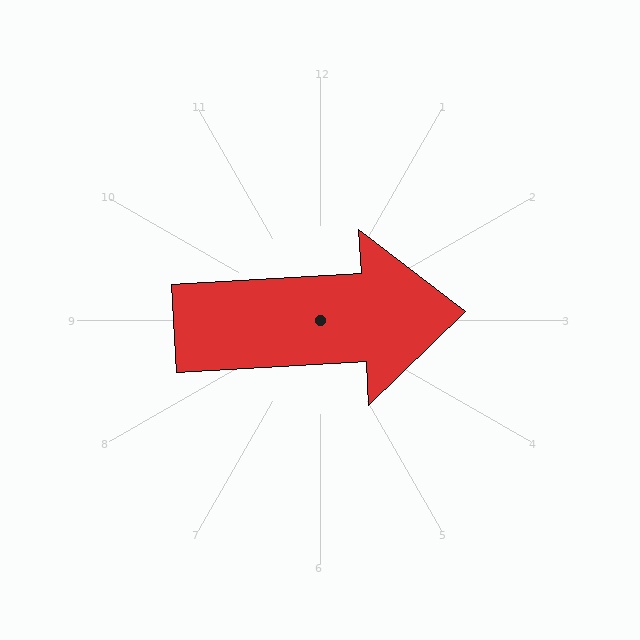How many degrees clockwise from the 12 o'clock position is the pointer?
Approximately 87 degrees.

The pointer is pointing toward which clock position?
Roughly 3 o'clock.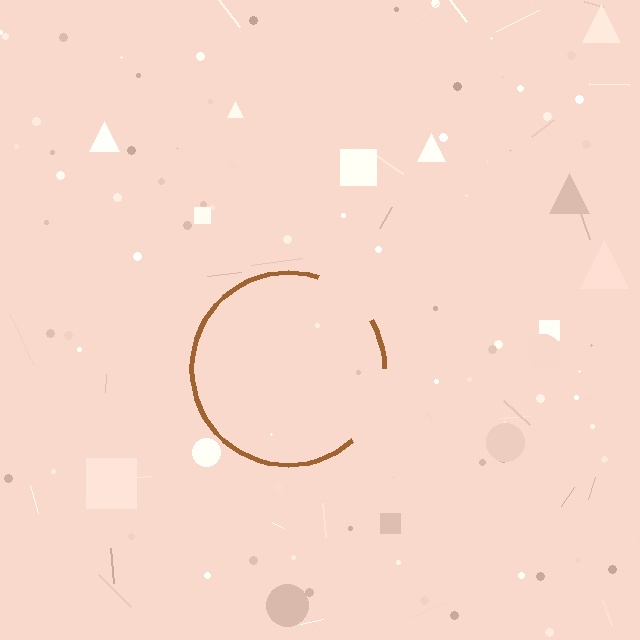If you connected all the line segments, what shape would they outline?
They would outline a circle.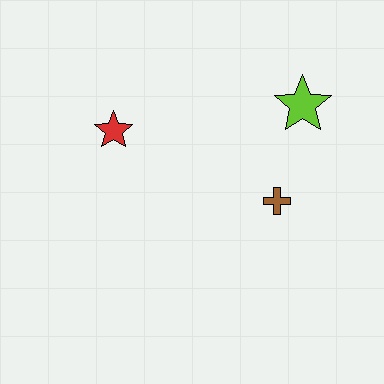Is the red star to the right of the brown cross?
No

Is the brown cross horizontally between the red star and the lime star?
Yes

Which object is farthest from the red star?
The lime star is farthest from the red star.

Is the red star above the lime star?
No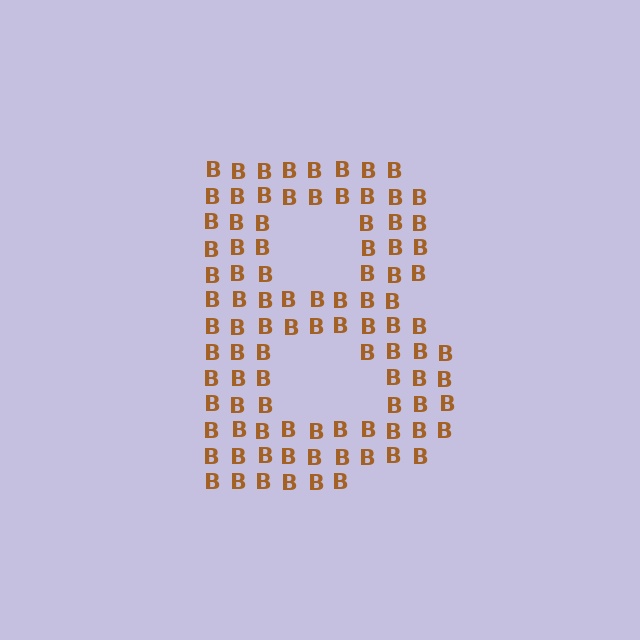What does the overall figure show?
The overall figure shows the letter B.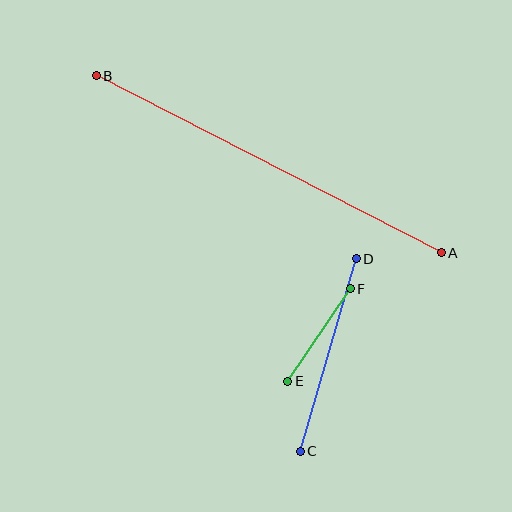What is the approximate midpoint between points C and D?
The midpoint is at approximately (328, 355) pixels.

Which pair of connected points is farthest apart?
Points A and B are farthest apart.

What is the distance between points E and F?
The distance is approximately 111 pixels.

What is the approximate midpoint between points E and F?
The midpoint is at approximately (319, 335) pixels.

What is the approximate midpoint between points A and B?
The midpoint is at approximately (269, 164) pixels.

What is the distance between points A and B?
The distance is approximately 387 pixels.